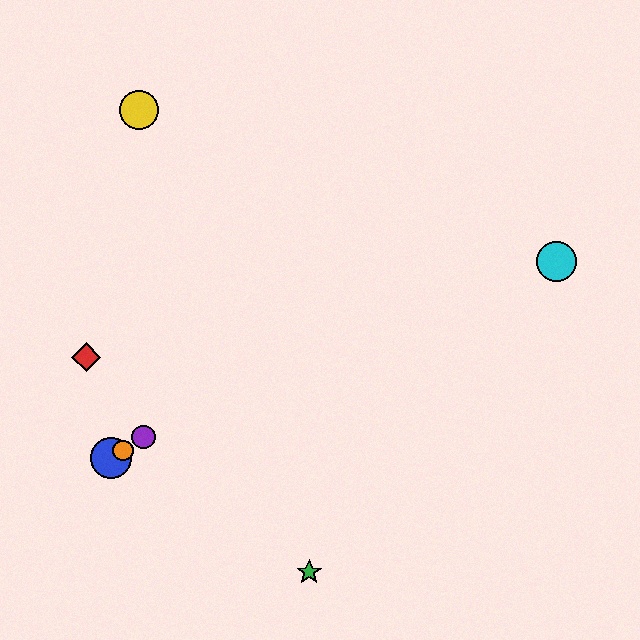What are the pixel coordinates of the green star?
The green star is at (309, 572).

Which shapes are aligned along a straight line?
The blue circle, the purple circle, the orange circle are aligned along a straight line.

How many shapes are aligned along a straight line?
3 shapes (the blue circle, the purple circle, the orange circle) are aligned along a straight line.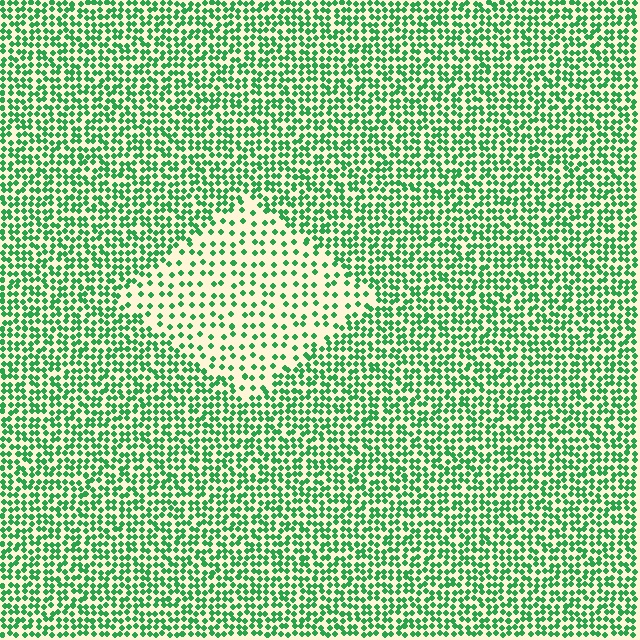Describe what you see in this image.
The image contains small green elements arranged at two different densities. A diamond-shaped region is visible where the elements are less densely packed than the surrounding area.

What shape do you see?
I see a diamond.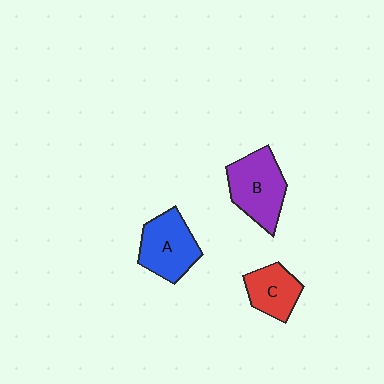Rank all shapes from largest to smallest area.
From largest to smallest: B (purple), A (blue), C (red).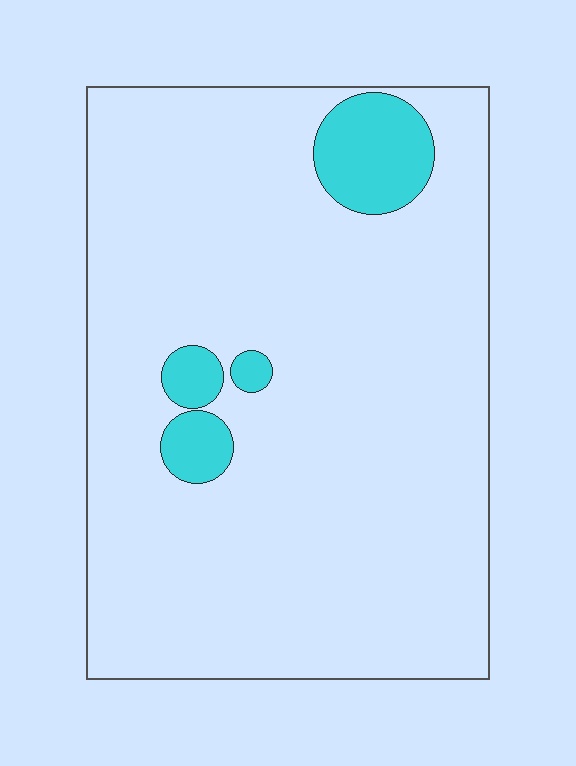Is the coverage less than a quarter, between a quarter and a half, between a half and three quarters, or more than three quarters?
Less than a quarter.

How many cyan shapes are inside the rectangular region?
4.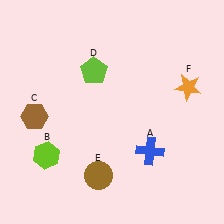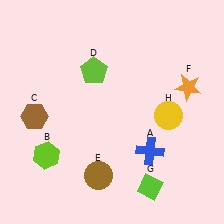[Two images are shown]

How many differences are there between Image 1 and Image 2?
There are 2 differences between the two images.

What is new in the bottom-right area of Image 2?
A yellow circle (H) was added in the bottom-right area of Image 2.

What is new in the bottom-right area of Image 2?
A lime diamond (G) was added in the bottom-right area of Image 2.